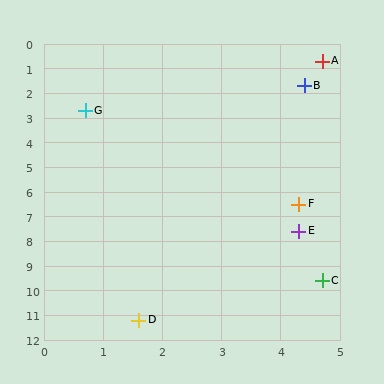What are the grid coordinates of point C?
Point C is at approximately (4.7, 9.6).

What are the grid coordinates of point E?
Point E is at approximately (4.3, 7.6).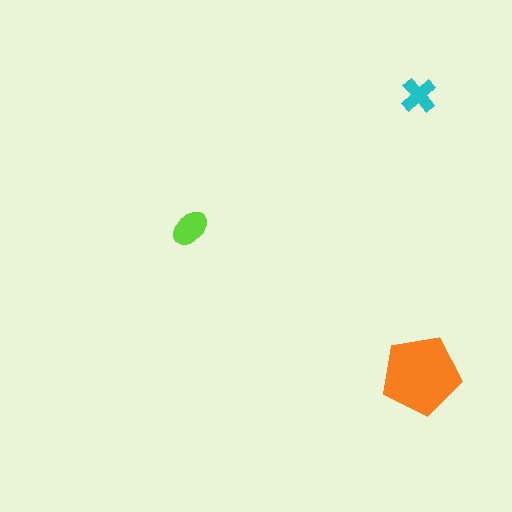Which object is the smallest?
The cyan cross.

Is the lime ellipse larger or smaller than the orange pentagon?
Smaller.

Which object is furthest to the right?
The orange pentagon is rightmost.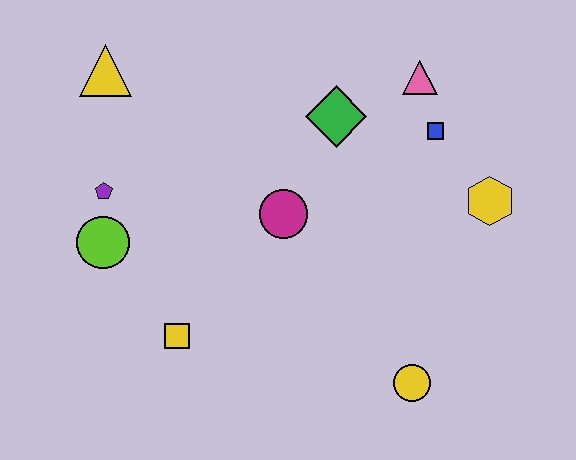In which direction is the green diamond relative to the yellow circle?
The green diamond is above the yellow circle.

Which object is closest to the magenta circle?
The green diamond is closest to the magenta circle.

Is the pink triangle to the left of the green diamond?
No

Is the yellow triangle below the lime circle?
No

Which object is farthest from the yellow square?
The pink triangle is farthest from the yellow square.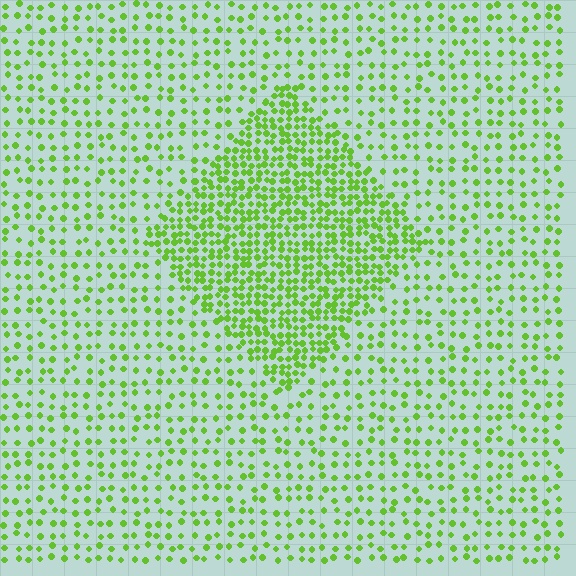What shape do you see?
I see a diamond.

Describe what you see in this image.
The image contains small lime elements arranged at two different densities. A diamond-shaped region is visible where the elements are more densely packed than the surrounding area.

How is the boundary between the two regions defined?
The boundary is defined by a change in element density (approximately 2.3x ratio). All elements are the same color, size, and shape.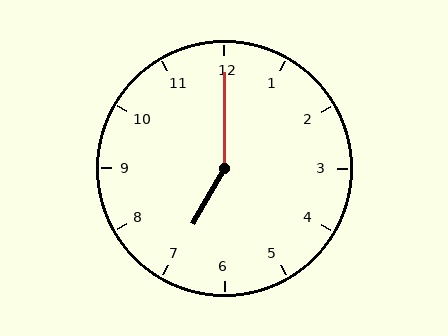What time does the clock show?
7:00.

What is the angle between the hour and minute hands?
Approximately 150 degrees.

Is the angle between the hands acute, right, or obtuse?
It is obtuse.